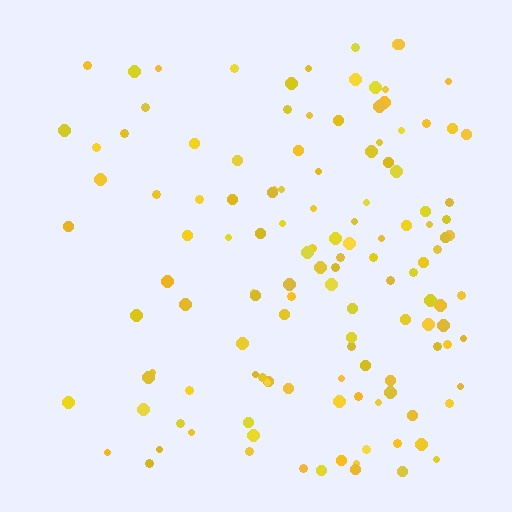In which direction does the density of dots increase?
From left to right, with the right side densest.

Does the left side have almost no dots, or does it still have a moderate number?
Still a moderate number, just noticeably fewer than the right.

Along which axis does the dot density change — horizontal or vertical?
Horizontal.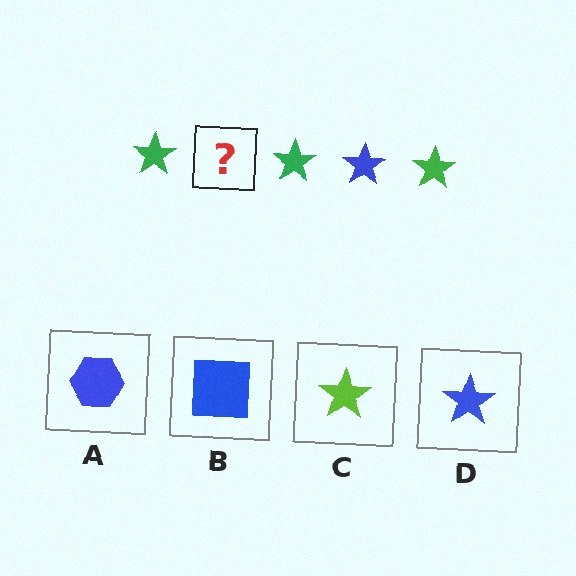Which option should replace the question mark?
Option D.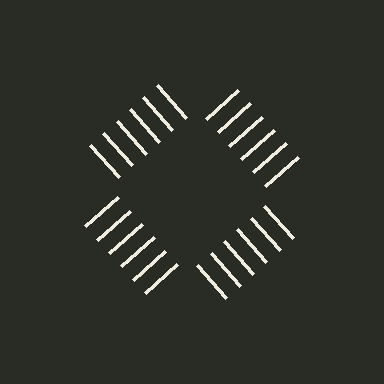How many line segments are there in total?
24 — 6 along each of the 4 edges.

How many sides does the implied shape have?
4 sides — the line-ends trace a square.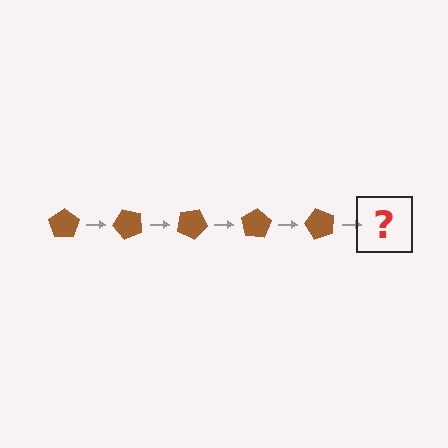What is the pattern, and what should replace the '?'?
The pattern is that the pentagon rotates 50 degrees each step. The '?' should be a brown pentagon rotated 250 degrees.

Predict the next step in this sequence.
The next step is a brown pentagon rotated 250 degrees.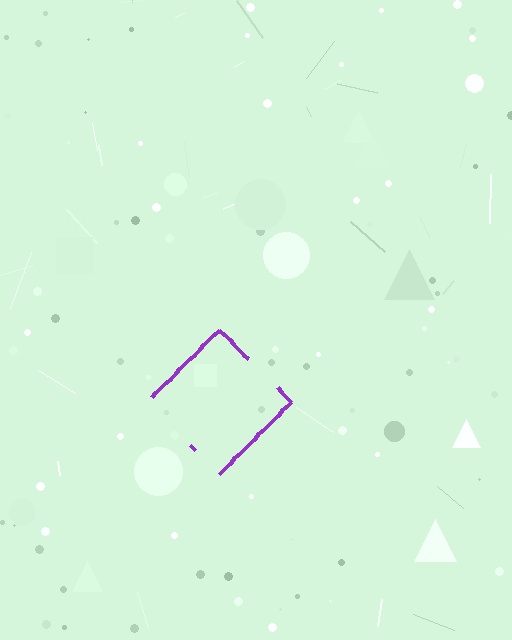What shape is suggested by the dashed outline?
The dashed outline suggests a diamond.